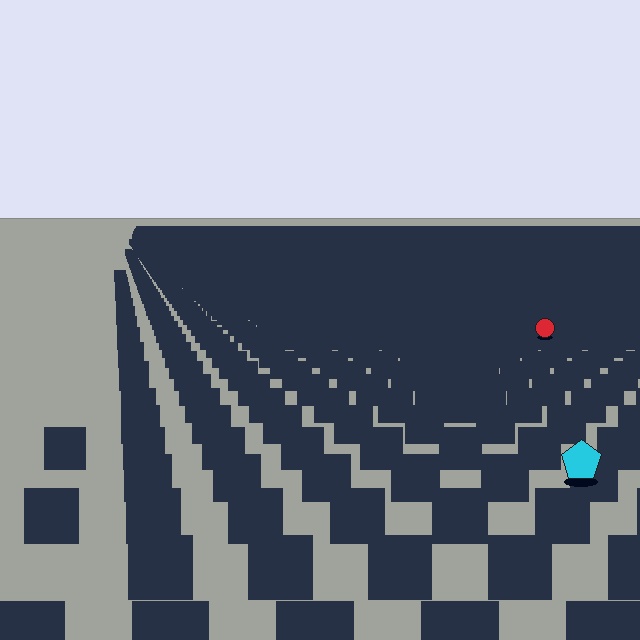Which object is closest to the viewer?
The cyan pentagon is closest. The texture marks near it are larger and more spread out.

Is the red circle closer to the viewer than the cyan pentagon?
No. The cyan pentagon is closer — you can tell from the texture gradient: the ground texture is coarser near it.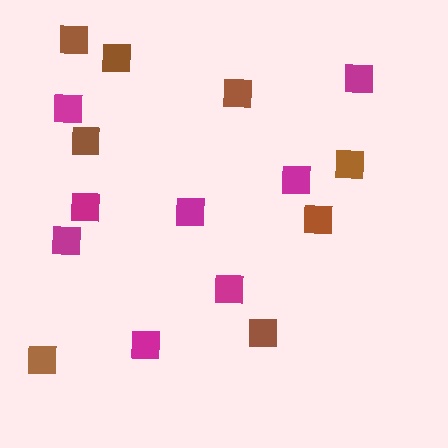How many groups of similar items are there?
There are 2 groups: one group of brown squares (8) and one group of magenta squares (8).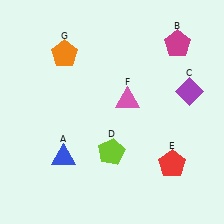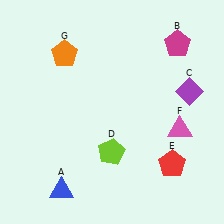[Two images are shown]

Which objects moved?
The objects that moved are: the blue triangle (A), the pink triangle (F).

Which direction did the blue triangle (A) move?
The blue triangle (A) moved down.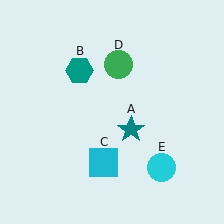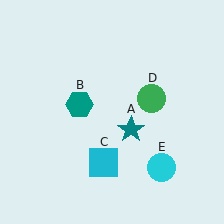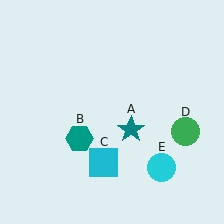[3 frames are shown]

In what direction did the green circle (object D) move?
The green circle (object D) moved down and to the right.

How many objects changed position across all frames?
2 objects changed position: teal hexagon (object B), green circle (object D).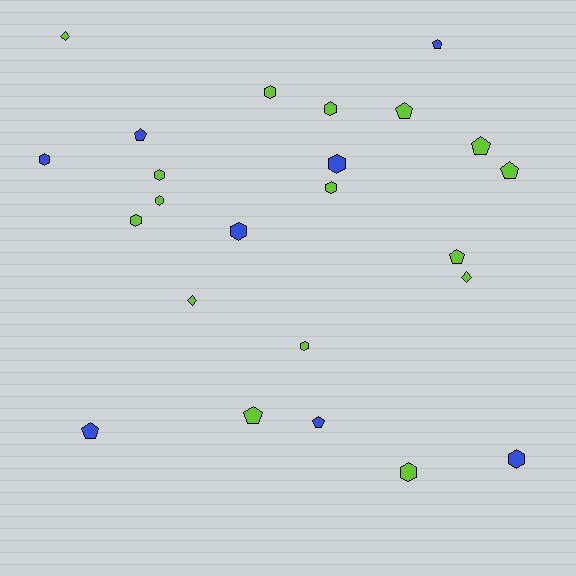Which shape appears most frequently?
Hexagon, with 12 objects.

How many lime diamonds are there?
There are 3 lime diamonds.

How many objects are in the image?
There are 24 objects.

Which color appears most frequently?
Lime, with 16 objects.